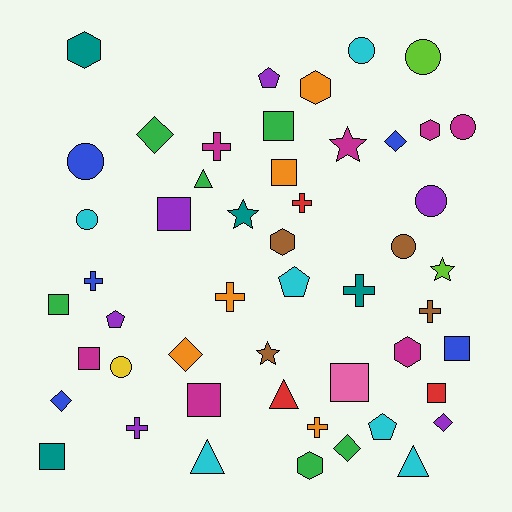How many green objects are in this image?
There are 6 green objects.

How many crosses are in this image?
There are 8 crosses.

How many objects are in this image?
There are 50 objects.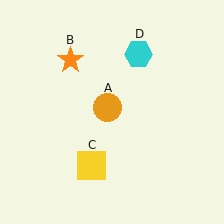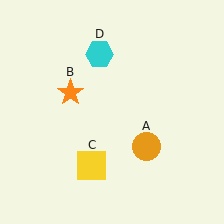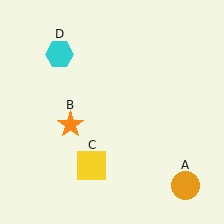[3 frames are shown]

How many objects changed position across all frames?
3 objects changed position: orange circle (object A), orange star (object B), cyan hexagon (object D).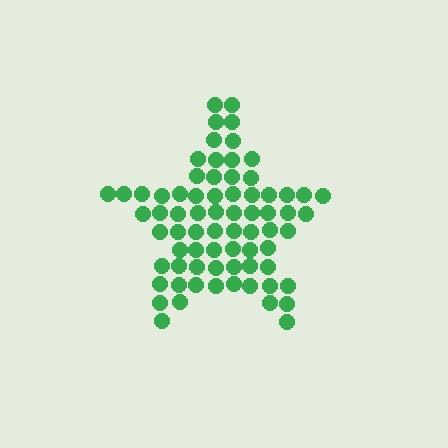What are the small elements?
The small elements are circles.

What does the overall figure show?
The overall figure shows a star.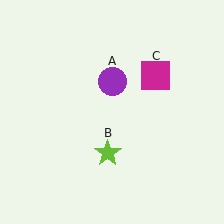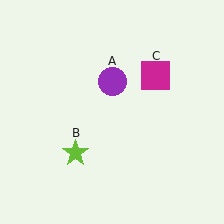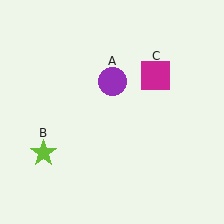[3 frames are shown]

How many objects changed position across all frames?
1 object changed position: lime star (object B).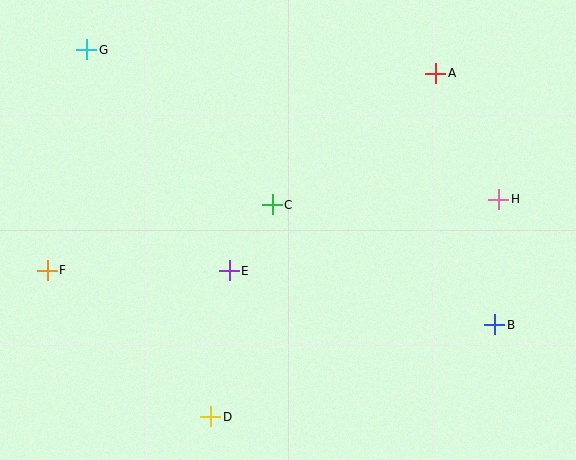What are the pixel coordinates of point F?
Point F is at (47, 270).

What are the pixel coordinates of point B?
Point B is at (495, 325).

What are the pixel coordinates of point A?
Point A is at (436, 73).